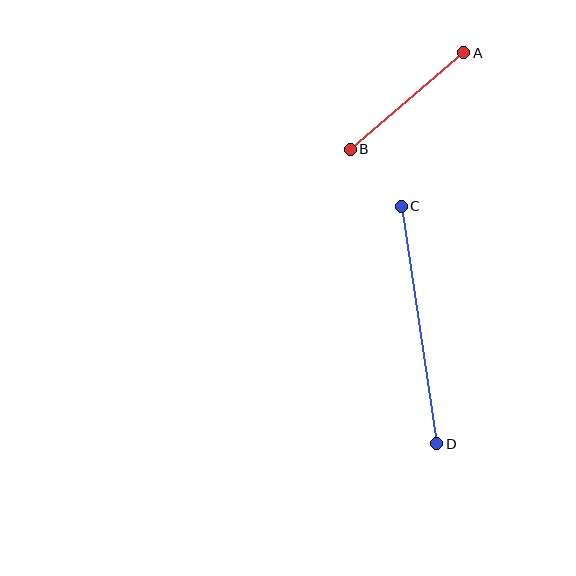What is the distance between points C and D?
The distance is approximately 240 pixels.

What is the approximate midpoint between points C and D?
The midpoint is at approximately (419, 325) pixels.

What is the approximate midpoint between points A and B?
The midpoint is at approximately (407, 101) pixels.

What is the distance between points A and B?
The distance is approximately 149 pixels.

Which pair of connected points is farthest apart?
Points C and D are farthest apart.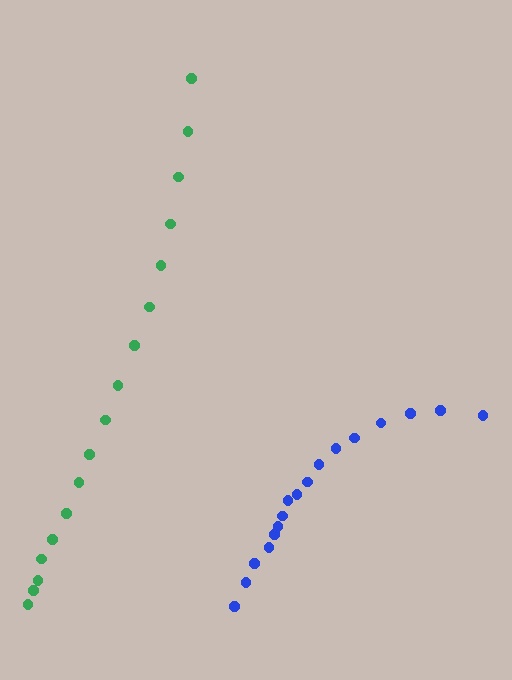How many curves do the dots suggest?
There are 2 distinct paths.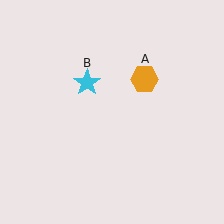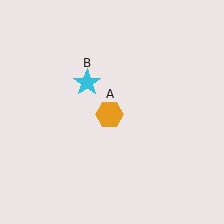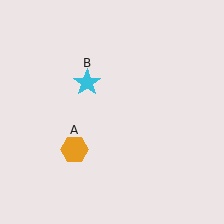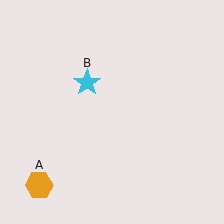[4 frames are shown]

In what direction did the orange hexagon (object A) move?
The orange hexagon (object A) moved down and to the left.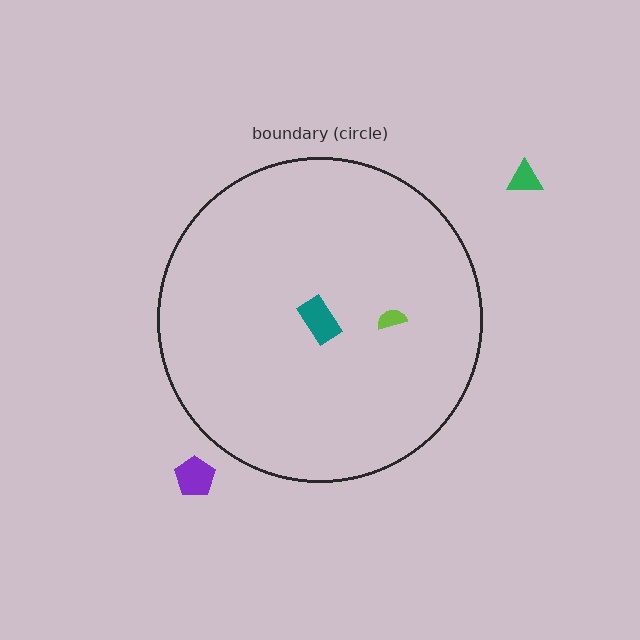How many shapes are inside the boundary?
2 inside, 2 outside.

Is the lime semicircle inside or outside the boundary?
Inside.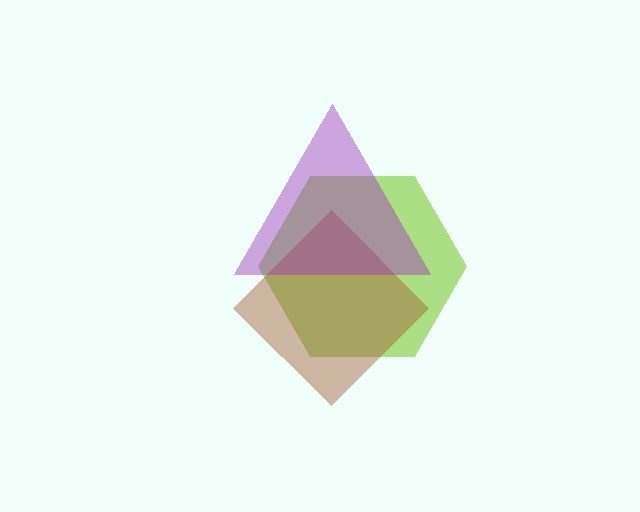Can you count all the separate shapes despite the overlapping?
Yes, there are 3 separate shapes.